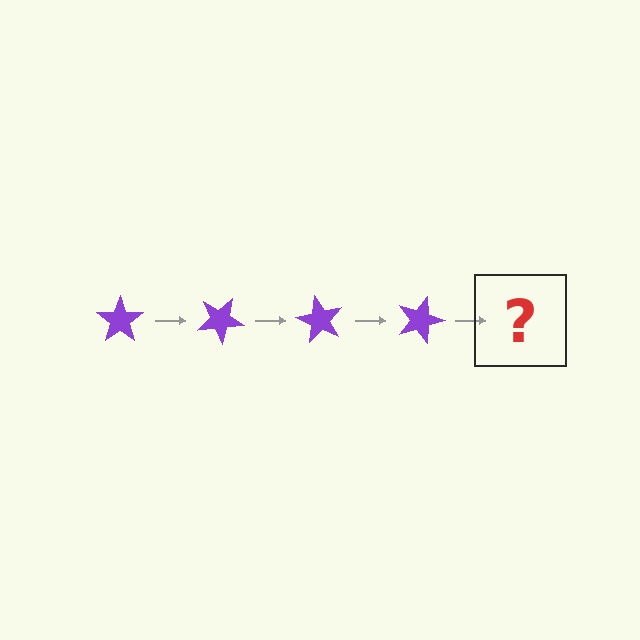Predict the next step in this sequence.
The next step is a purple star rotated 120 degrees.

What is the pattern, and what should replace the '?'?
The pattern is that the star rotates 30 degrees each step. The '?' should be a purple star rotated 120 degrees.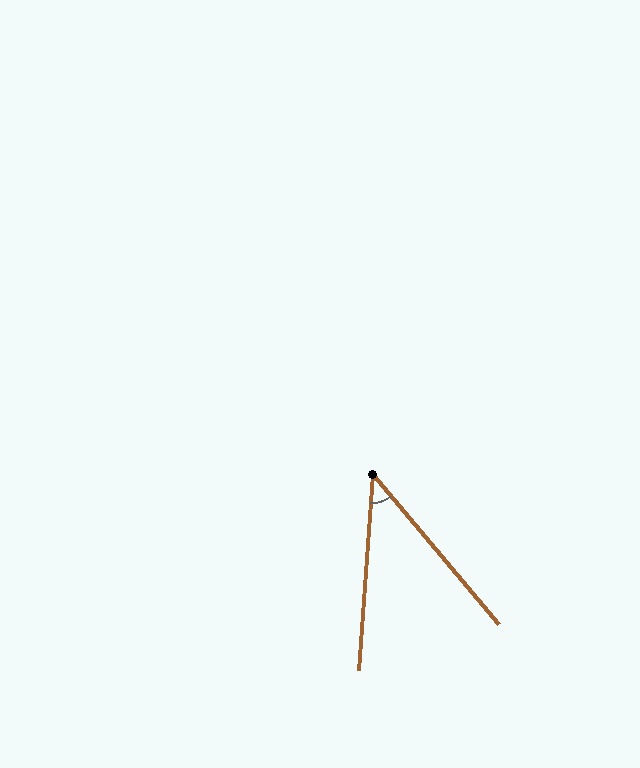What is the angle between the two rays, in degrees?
Approximately 44 degrees.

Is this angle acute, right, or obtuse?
It is acute.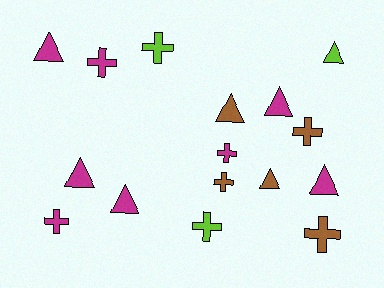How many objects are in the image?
There are 16 objects.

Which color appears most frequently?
Magenta, with 8 objects.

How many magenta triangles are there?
There are 5 magenta triangles.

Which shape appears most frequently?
Cross, with 8 objects.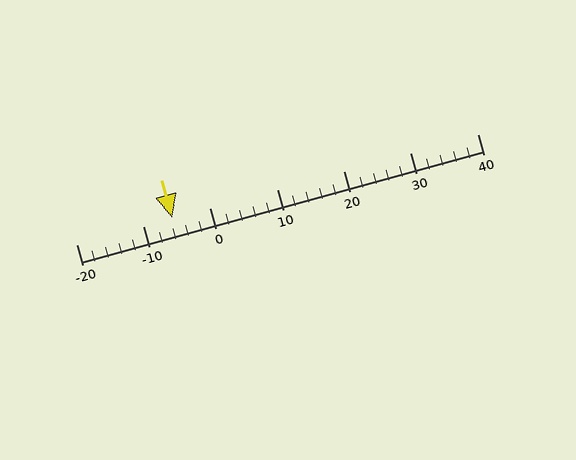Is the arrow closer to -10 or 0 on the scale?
The arrow is closer to -10.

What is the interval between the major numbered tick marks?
The major tick marks are spaced 10 units apart.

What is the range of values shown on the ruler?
The ruler shows values from -20 to 40.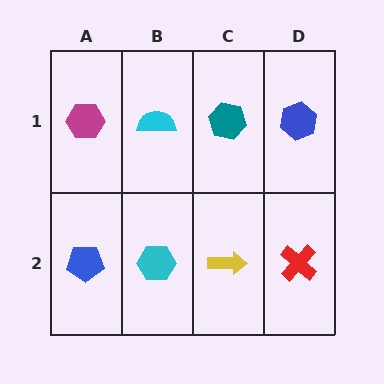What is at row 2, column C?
A yellow arrow.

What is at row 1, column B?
A cyan semicircle.